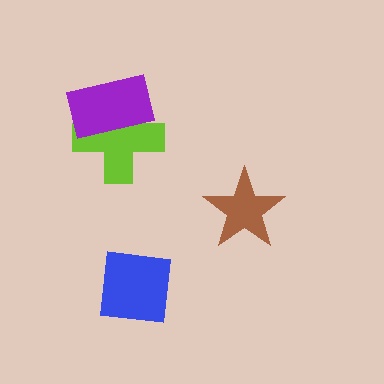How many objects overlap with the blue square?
0 objects overlap with the blue square.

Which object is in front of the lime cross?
The purple rectangle is in front of the lime cross.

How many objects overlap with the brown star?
0 objects overlap with the brown star.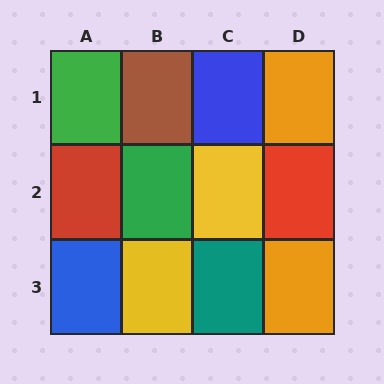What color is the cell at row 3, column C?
Teal.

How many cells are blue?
2 cells are blue.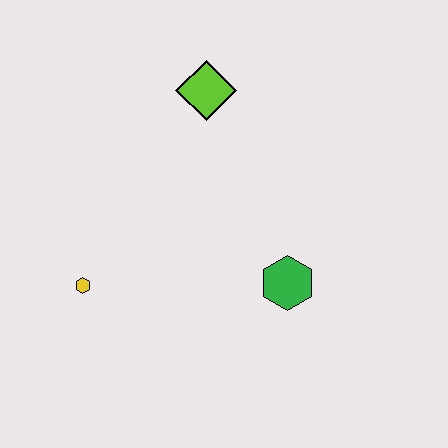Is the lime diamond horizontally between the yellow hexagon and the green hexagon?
Yes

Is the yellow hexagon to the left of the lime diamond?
Yes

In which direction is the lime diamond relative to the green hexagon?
The lime diamond is above the green hexagon.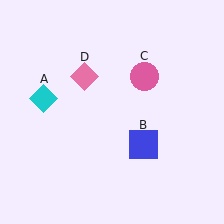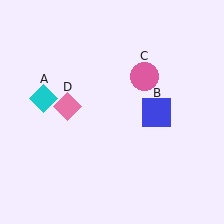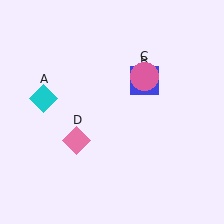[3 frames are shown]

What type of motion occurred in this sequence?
The blue square (object B), pink diamond (object D) rotated counterclockwise around the center of the scene.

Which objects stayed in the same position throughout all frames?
Cyan diamond (object A) and pink circle (object C) remained stationary.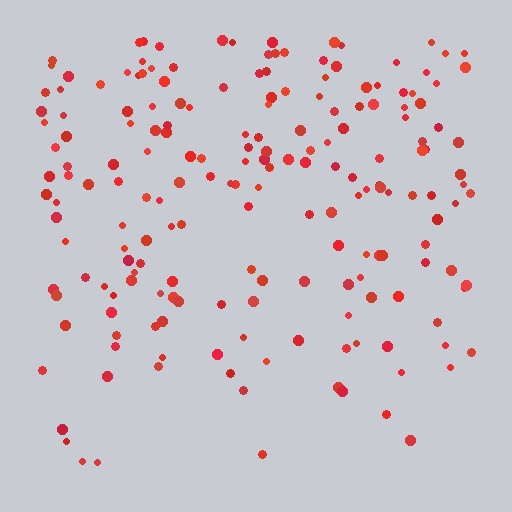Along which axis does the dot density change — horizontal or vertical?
Vertical.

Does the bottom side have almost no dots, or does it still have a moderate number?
Still a moderate number, just noticeably fewer than the top.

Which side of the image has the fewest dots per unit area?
The bottom.